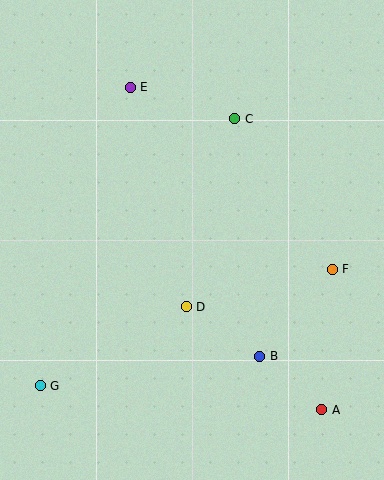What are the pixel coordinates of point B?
Point B is at (260, 356).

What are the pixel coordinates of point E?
Point E is at (130, 87).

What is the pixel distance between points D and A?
The distance between D and A is 170 pixels.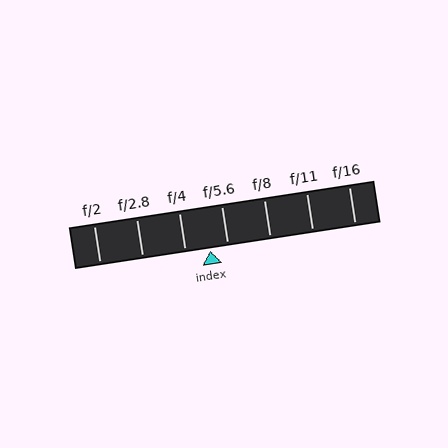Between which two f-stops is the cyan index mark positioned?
The index mark is between f/4 and f/5.6.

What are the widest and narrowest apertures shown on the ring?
The widest aperture shown is f/2 and the narrowest is f/16.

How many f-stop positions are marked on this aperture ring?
There are 7 f-stop positions marked.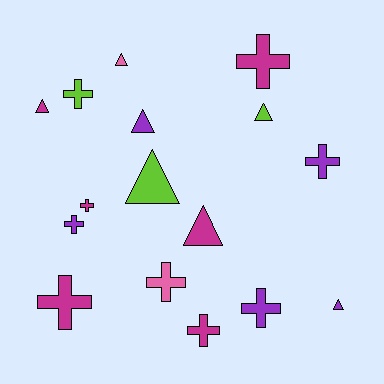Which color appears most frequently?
Magenta, with 6 objects.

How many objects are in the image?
There are 16 objects.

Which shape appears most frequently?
Cross, with 9 objects.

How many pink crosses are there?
There is 1 pink cross.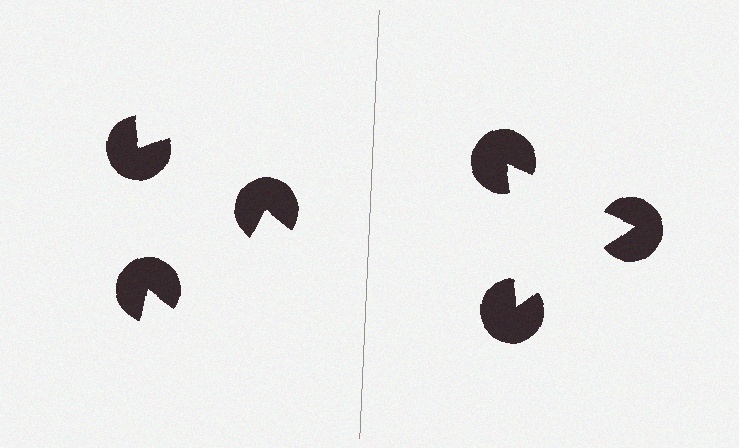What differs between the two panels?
The pac-man discs are positioned identically on both sides; only the wedge orientations differ. On the right they align to a triangle; on the left they are misaligned.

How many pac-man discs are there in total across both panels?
6 — 3 on each side.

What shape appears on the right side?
An illusory triangle.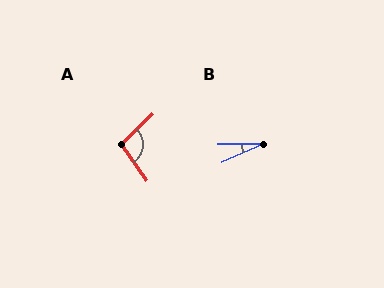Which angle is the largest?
A, at approximately 99 degrees.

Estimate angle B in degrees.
Approximately 23 degrees.